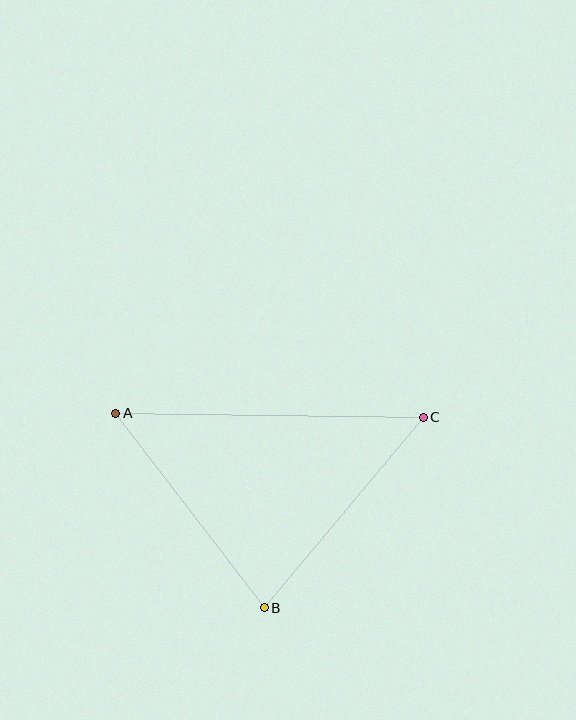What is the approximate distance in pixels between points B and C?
The distance between B and C is approximately 248 pixels.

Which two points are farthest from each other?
Points A and C are farthest from each other.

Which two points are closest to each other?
Points A and B are closest to each other.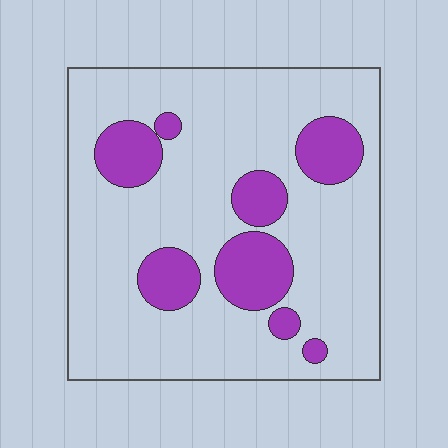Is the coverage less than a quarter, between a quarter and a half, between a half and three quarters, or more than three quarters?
Less than a quarter.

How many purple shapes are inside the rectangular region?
8.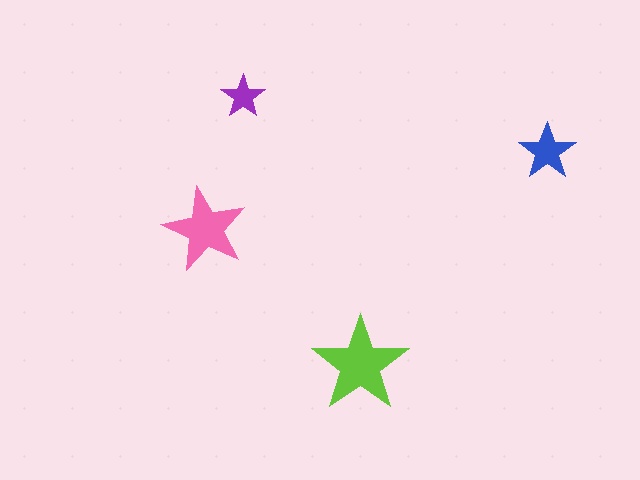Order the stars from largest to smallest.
the lime one, the pink one, the blue one, the purple one.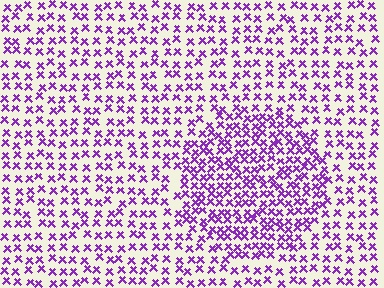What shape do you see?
I see a circle.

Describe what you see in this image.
The image contains small purple elements arranged at two different densities. A circle-shaped region is visible where the elements are more densely packed than the surrounding area.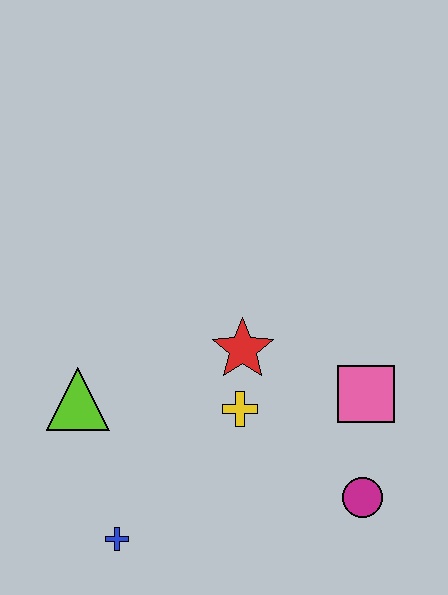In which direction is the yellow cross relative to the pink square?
The yellow cross is to the left of the pink square.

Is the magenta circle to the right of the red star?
Yes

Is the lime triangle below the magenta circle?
No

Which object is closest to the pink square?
The magenta circle is closest to the pink square.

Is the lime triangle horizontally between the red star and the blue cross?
No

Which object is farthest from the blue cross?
The pink square is farthest from the blue cross.